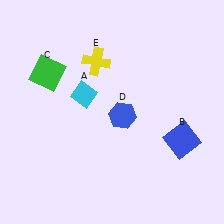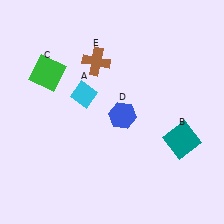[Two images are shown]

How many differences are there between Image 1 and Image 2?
There are 2 differences between the two images.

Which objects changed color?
B changed from blue to teal. E changed from yellow to brown.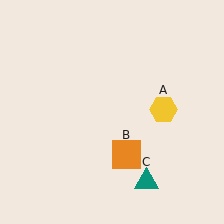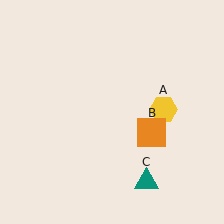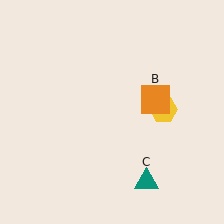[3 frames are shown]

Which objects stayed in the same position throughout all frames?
Yellow hexagon (object A) and teal triangle (object C) remained stationary.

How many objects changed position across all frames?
1 object changed position: orange square (object B).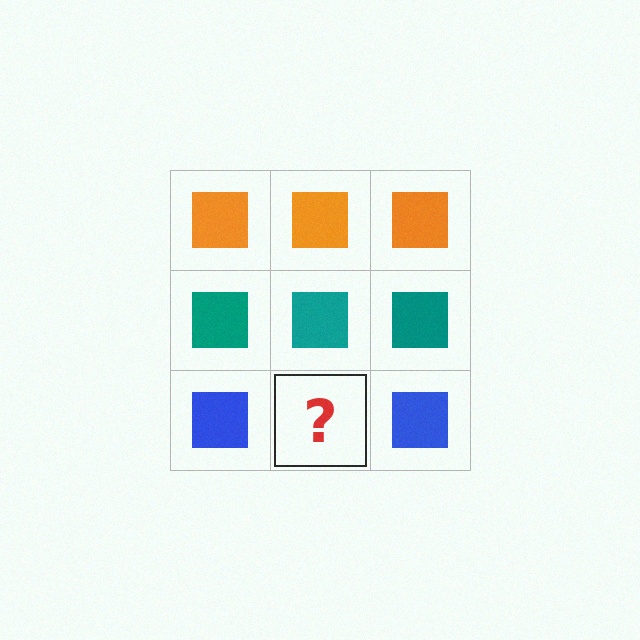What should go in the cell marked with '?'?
The missing cell should contain a blue square.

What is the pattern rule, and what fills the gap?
The rule is that each row has a consistent color. The gap should be filled with a blue square.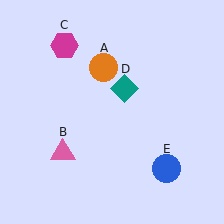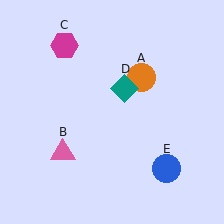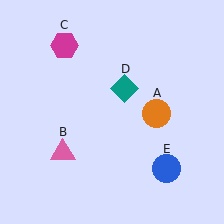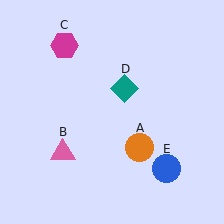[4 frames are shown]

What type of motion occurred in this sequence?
The orange circle (object A) rotated clockwise around the center of the scene.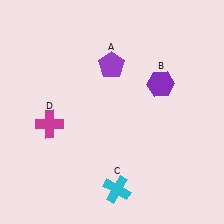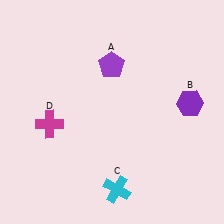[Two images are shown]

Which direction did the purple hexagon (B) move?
The purple hexagon (B) moved right.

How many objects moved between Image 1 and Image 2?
1 object moved between the two images.